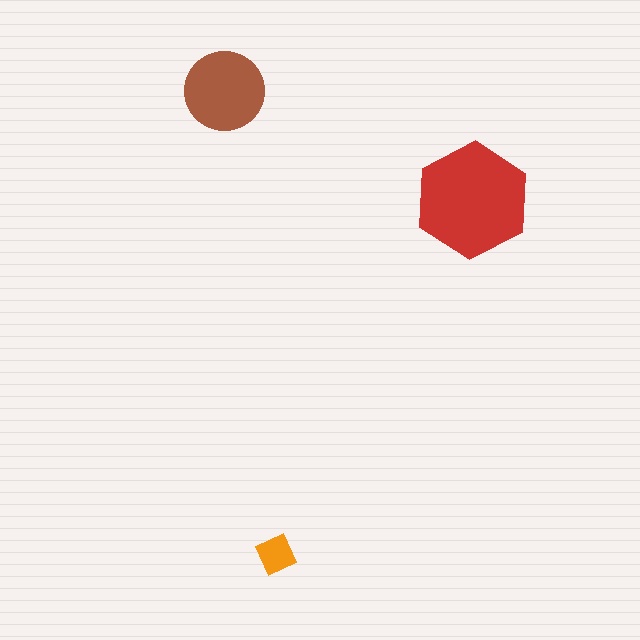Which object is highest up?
The brown circle is topmost.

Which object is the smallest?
The orange diamond.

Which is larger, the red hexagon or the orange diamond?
The red hexagon.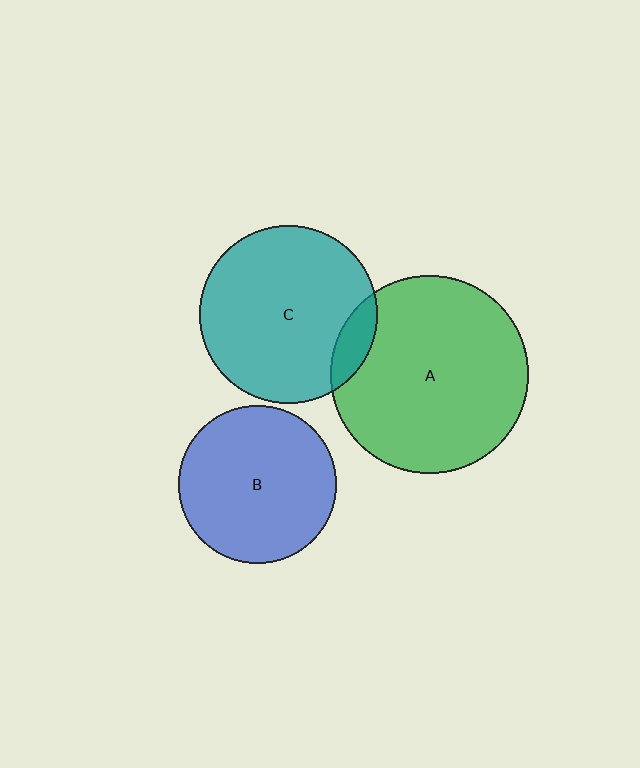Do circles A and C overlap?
Yes.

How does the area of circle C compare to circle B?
Approximately 1.3 times.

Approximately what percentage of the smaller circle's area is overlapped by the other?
Approximately 10%.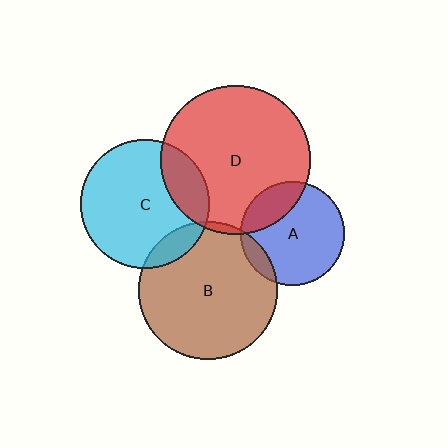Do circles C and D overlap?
Yes.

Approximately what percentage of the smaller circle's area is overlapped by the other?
Approximately 20%.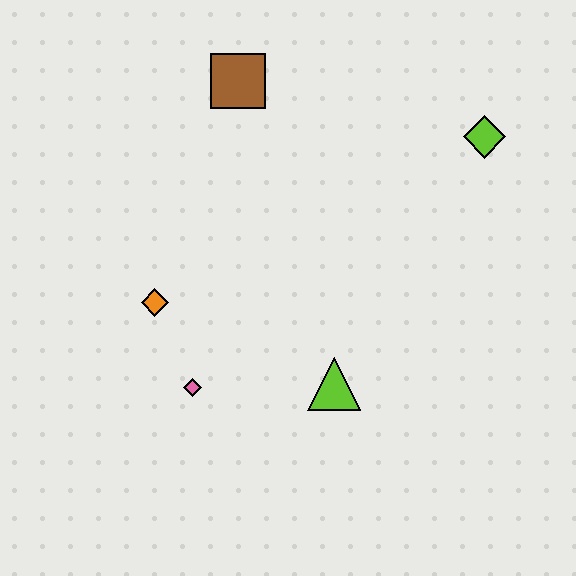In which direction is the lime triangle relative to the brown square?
The lime triangle is below the brown square.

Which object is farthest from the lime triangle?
The brown square is farthest from the lime triangle.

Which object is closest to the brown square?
The orange diamond is closest to the brown square.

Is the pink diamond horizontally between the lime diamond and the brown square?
No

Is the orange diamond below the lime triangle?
No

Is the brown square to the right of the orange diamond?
Yes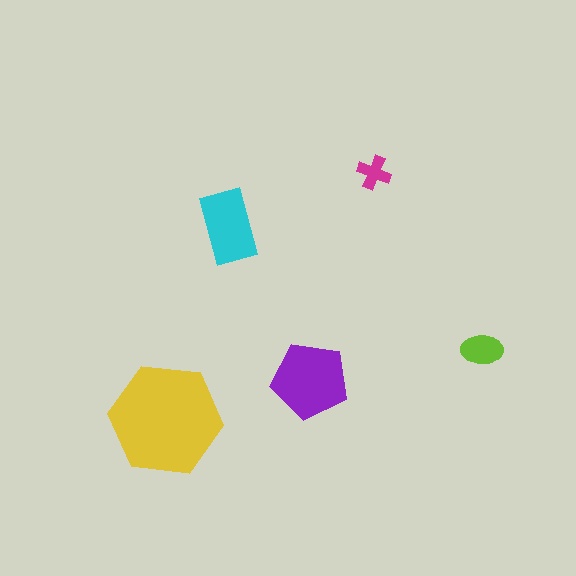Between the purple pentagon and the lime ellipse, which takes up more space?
The purple pentagon.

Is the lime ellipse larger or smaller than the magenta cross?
Larger.